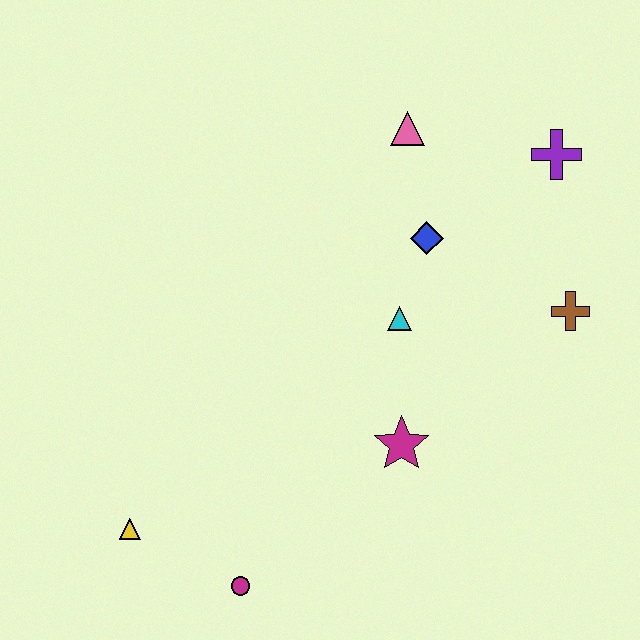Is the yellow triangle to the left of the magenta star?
Yes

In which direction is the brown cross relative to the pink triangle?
The brown cross is below the pink triangle.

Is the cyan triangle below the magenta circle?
No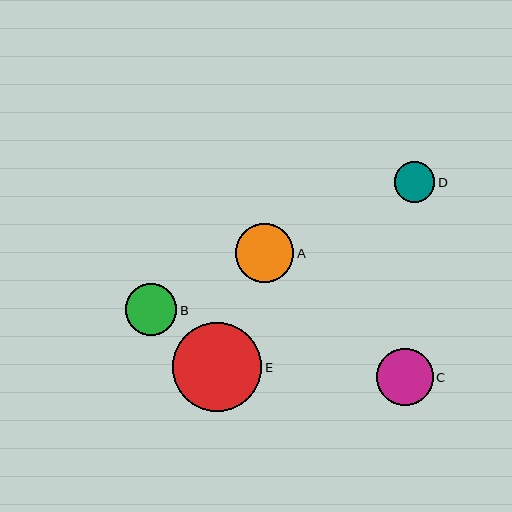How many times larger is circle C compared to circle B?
Circle C is approximately 1.1 times the size of circle B.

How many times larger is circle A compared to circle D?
Circle A is approximately 1.4 times the size of circle D.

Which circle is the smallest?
Circle D is the smallest with a size of approximately 41 pixels.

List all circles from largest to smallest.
From largest to smallest: E, A, C, B, D.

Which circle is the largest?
Circle E is the largest with a size of approximately 89 pixels.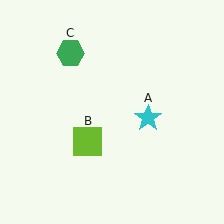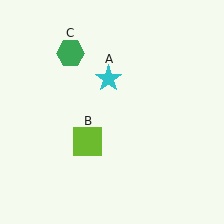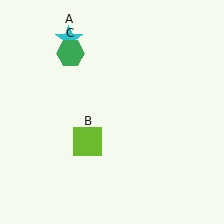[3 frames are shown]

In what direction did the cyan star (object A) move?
The cyan star (object A) moved up and to the left.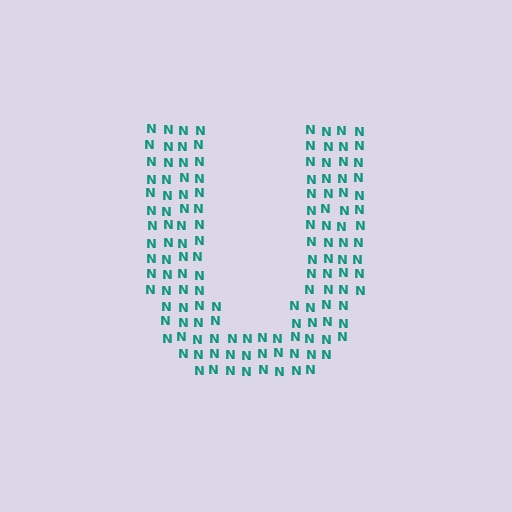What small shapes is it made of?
It is made of small letter N's.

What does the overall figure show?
The overall figure shows the letter U.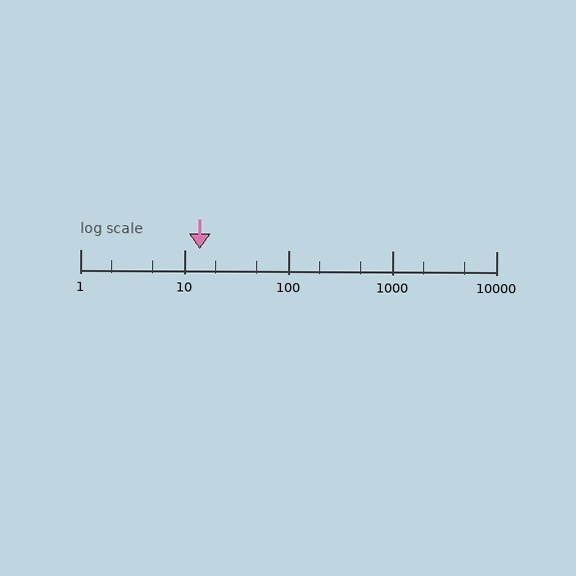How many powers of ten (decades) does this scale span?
The scale spans 4 decades, from 1 to 10000.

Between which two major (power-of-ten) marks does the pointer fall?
The pointer is between 10 and 100.